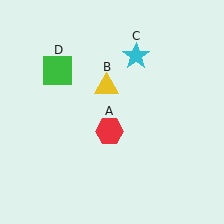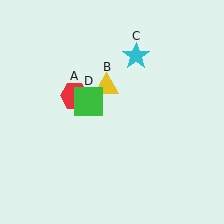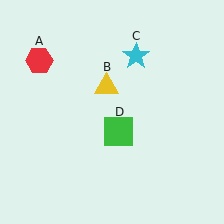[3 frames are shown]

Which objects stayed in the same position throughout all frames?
Yellow triangle (object B) and cyan star (object C) remained stationary.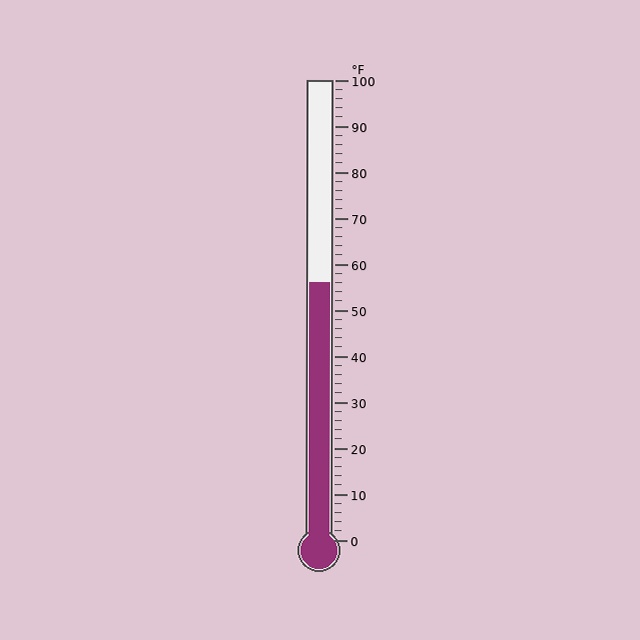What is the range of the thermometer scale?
The thermometer scale ranges from 0°F to 100°F.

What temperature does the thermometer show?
The thermometer shows approximately 56°F.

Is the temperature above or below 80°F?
The temperature is below 80°F.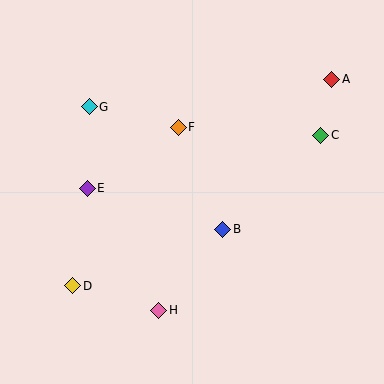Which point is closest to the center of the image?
Point B at (223, 229) is closest to the center.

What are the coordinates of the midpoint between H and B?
The midpoint between H and B is at (191, 270).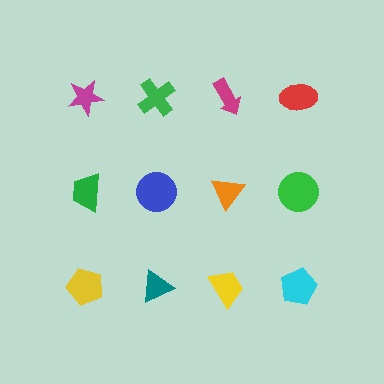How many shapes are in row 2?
4 shapes.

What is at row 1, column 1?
A magenta star.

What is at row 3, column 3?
A yellow trapezoid.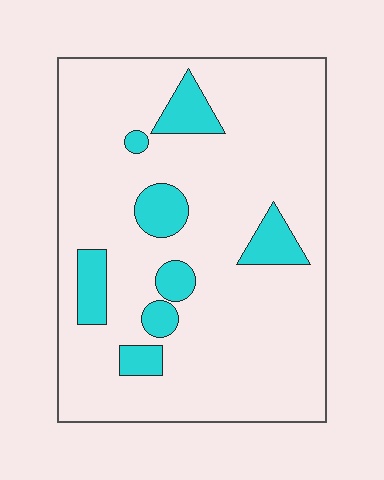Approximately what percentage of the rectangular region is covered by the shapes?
Approximately 15%.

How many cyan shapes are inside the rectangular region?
8.